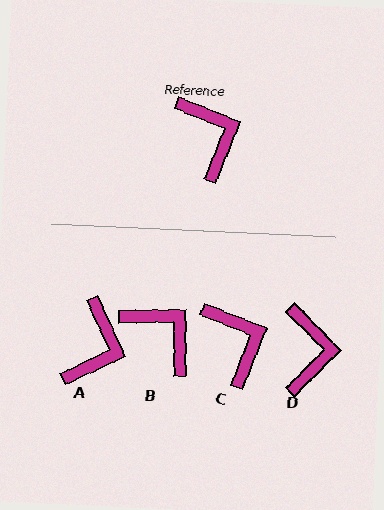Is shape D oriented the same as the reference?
No, it is off by about 24 degrees.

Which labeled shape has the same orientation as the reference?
C.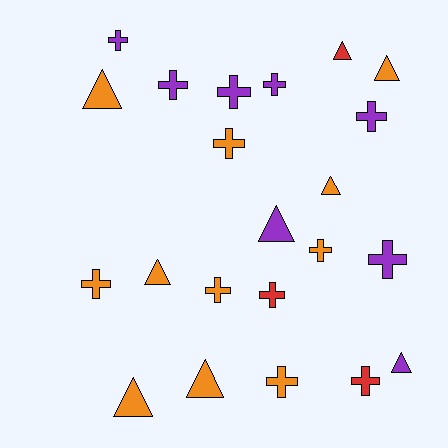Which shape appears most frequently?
Cross, with 13 objects.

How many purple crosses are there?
There are 6 purple crosses.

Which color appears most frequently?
Orange, with 11 objects.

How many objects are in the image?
There are 22 objects.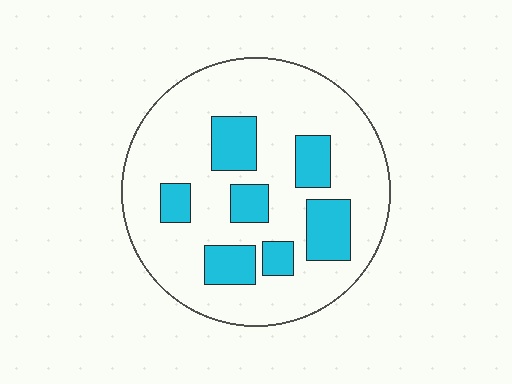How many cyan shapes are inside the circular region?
7.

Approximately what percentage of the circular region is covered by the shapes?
Approximately 25%.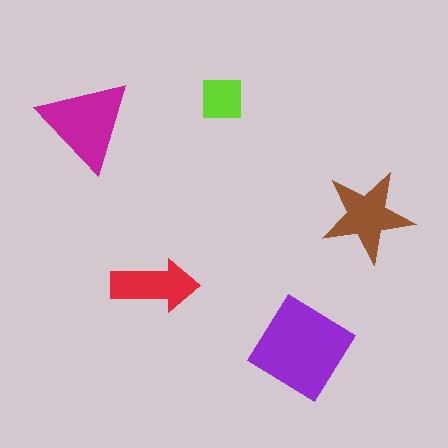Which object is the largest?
The purple diamond.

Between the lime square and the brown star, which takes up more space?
The brown star.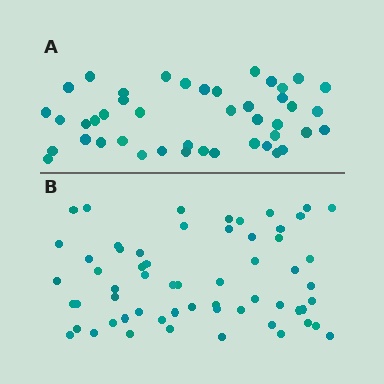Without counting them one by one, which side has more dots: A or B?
Region B (the bottom region) has more dots.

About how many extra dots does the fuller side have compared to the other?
Region B has approximately 15 more dots than region A.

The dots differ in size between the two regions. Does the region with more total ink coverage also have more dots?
No. Region A has more total ink coverage because its dots are larger, but region B actually contains more individual dots. Total area can be misleading — the number of items is what matters here.